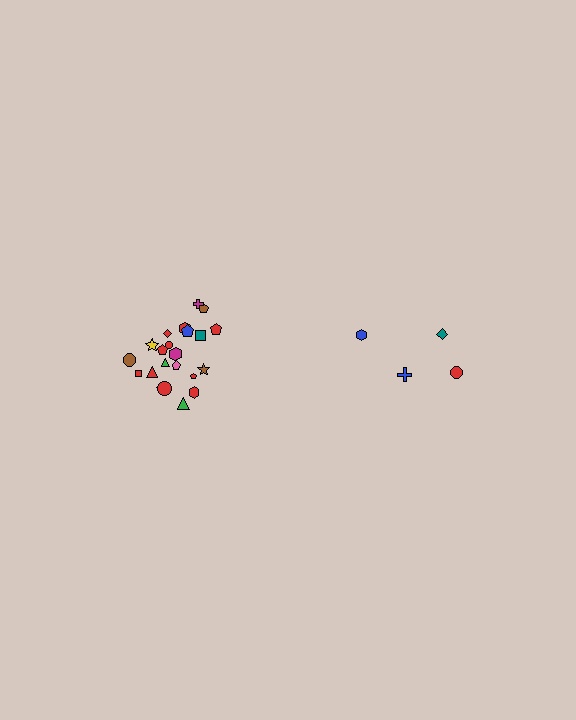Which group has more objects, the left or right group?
The left group.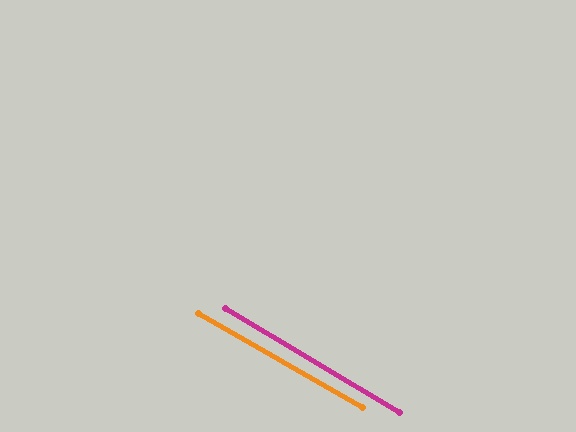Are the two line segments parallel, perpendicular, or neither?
Parallel — their directions differ by only 1.4°.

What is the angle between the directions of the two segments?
Approximately 1 degree.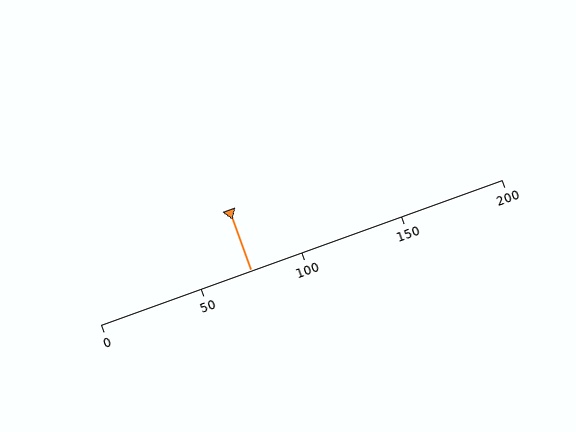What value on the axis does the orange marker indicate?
The marker indicates approximately 75.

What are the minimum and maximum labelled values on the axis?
The axis runs from 0 to 200.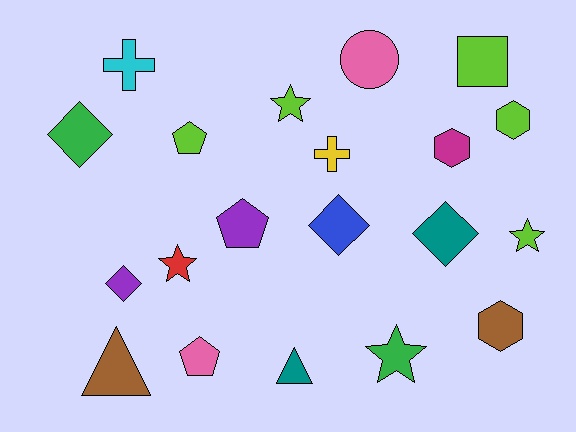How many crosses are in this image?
There are 2 crosses.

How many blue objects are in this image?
There is 1 blue object.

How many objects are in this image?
There are 20 objects.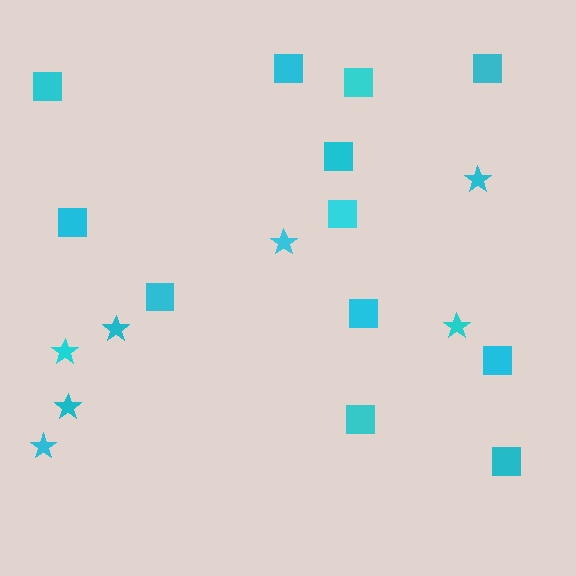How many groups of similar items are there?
There are 2 groups: one group of squares (12) and one group of stars (7).